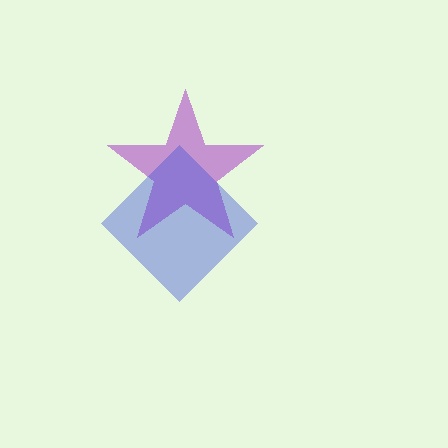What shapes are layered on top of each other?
The layered shapes are: a purple star, a blue diamond.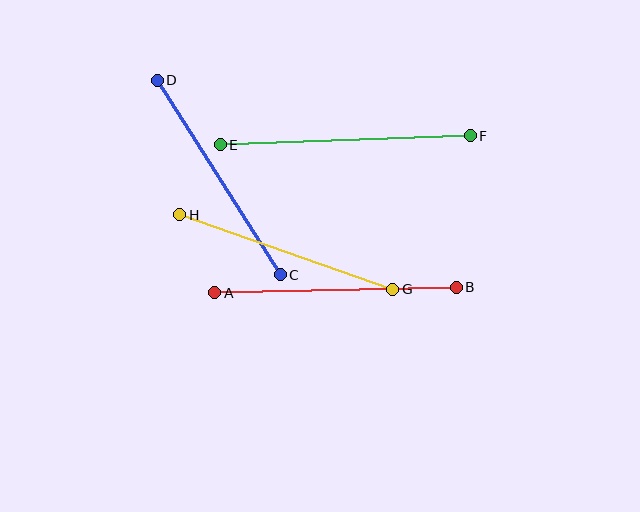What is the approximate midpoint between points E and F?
The midpoint is at approximately (345, 140) pixels.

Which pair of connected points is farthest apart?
Points E and F are farthest apart.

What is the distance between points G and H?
The distance is approximately 226 pixels.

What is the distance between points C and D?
The distance is approximately 230 pixels.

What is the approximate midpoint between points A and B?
The midpoint is at approximately (335, 290) pixels.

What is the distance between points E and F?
The distance is approximately 250 pixels.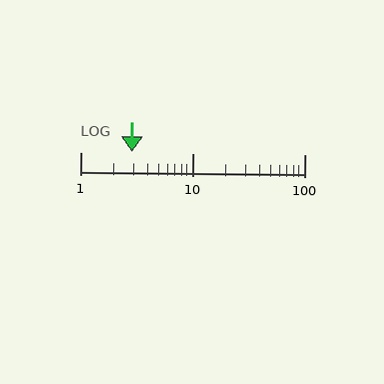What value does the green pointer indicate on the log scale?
The pointer indicates approximately 2.9.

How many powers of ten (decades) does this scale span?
The scale spans 2 decades, from 1 to 100.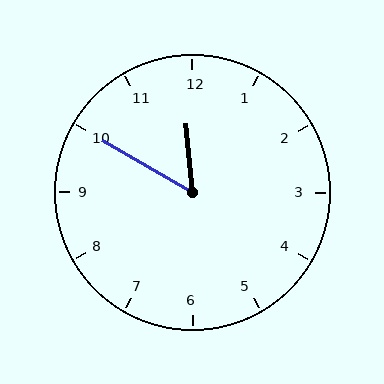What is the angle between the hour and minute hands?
Approximately 55 degrees.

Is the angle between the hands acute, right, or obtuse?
It is acute.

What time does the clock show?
11:50.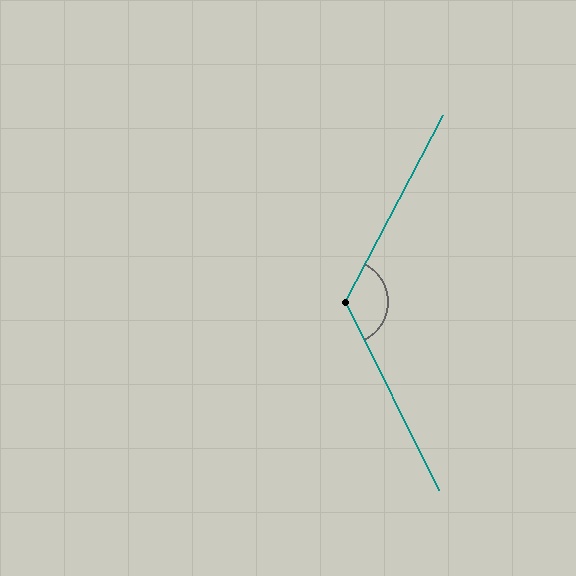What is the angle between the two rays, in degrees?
Approximately 126 degrees.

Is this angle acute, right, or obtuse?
It is obtuse.